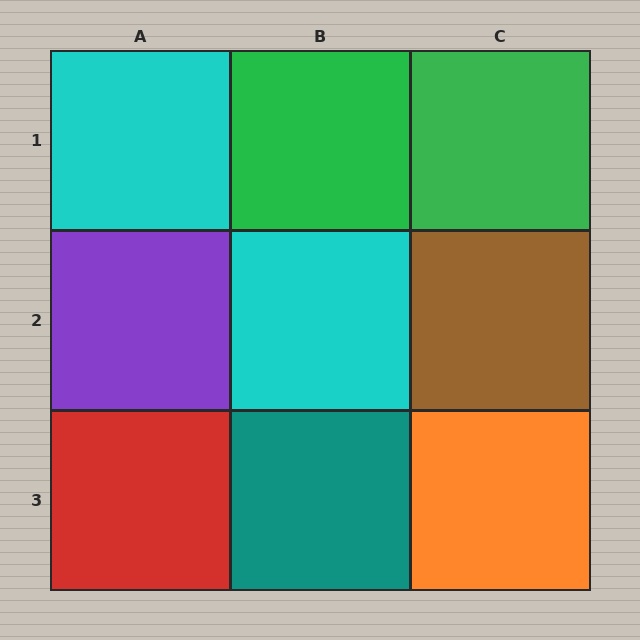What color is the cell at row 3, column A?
Red.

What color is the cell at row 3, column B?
Teal.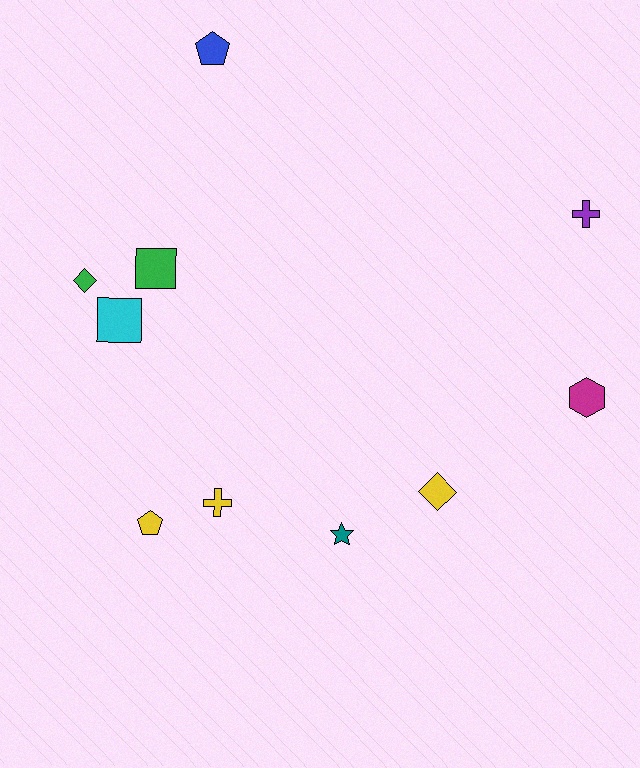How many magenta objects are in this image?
There is 1 magenta object.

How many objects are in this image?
There are 10 objects.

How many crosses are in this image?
There are 2 crosses.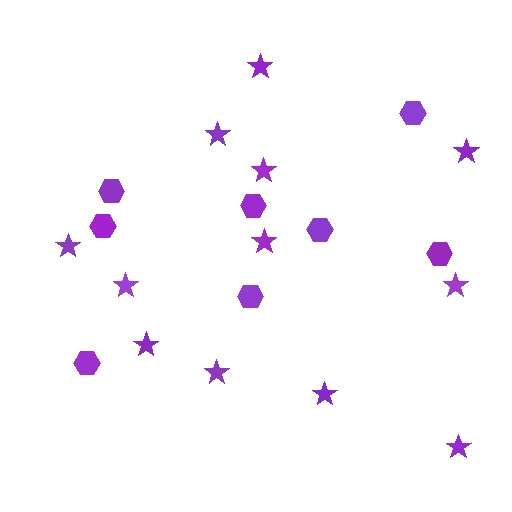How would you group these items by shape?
There are 2 groups: one group of stars (12) and one group of hexagons (8).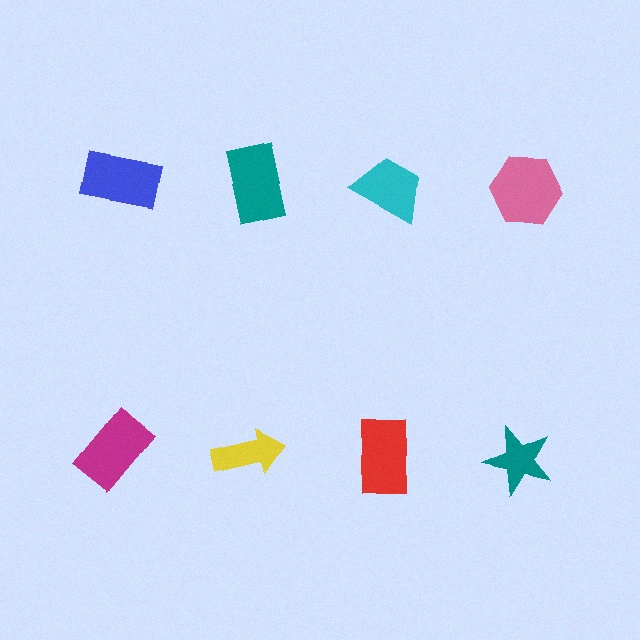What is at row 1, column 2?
A teal rectangle.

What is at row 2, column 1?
A magenta rectangle.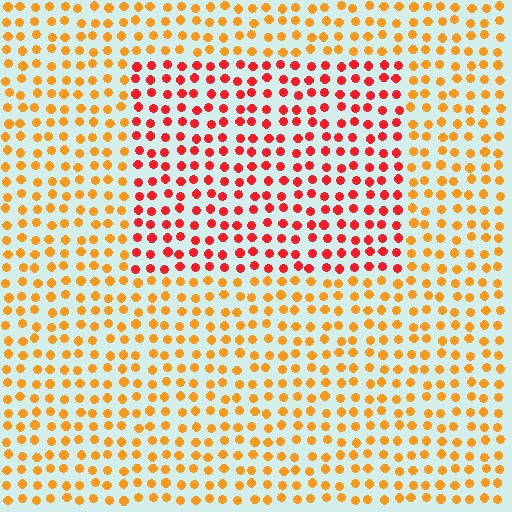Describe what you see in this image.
The image is filled with small orange elements in a uniform arrangement. A rectangle-shaped region is visible where the elements are tinted to a slightly different hue, forming a subtle color boundary.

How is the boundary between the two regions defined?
The boundary is defined purely by a slight shift in hue (about 38 degrees). Spacing, size, and orientation are identical on both sides.